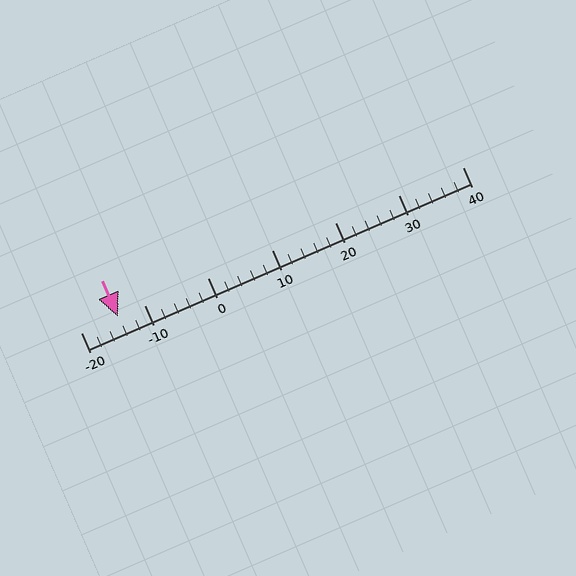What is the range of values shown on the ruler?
The ruler shows values from -20 to 40.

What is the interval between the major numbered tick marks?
The major tick marks are spaced 10 units apart.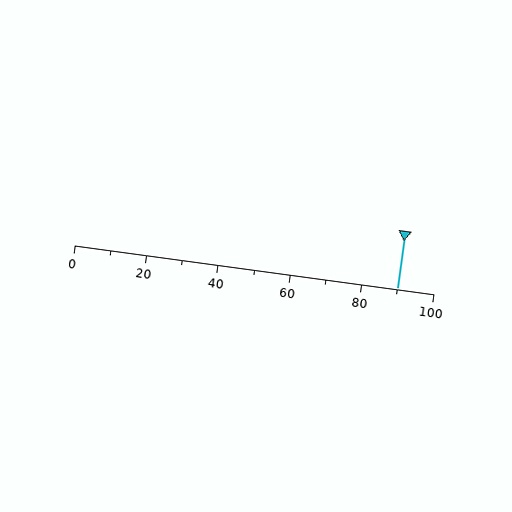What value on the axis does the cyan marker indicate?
The marker indicates approximately 90.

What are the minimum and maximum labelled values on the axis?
The axis runs from 0 to 100.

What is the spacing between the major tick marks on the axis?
The major ticks are spaced 20 apart.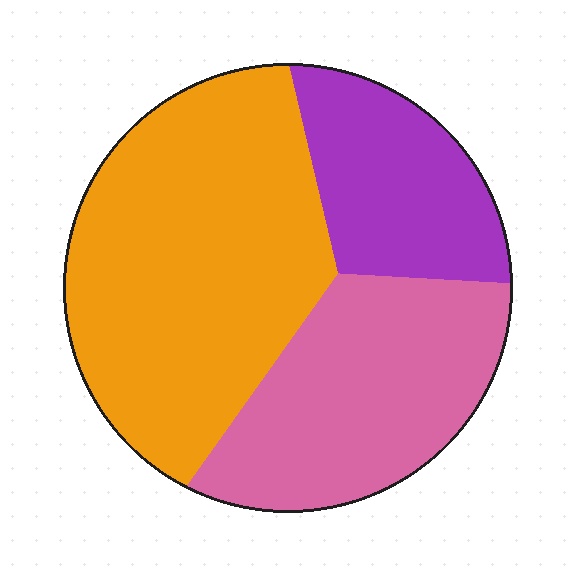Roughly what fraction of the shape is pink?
Pink covers 31% of the shape.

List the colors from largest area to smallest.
From largest to smallest: orange, pink, purple.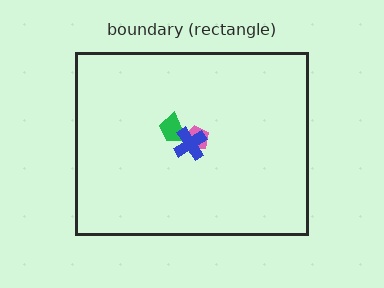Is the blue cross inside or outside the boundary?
Inside.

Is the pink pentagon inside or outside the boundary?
Inside.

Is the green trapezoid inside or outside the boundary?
Inside.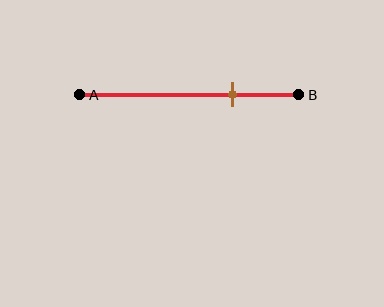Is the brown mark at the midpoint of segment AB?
No, the mark is at about 70% from A, not at the 50% midpoint.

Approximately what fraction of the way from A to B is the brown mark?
The brown mark is approximately 70% of the way from A to B.